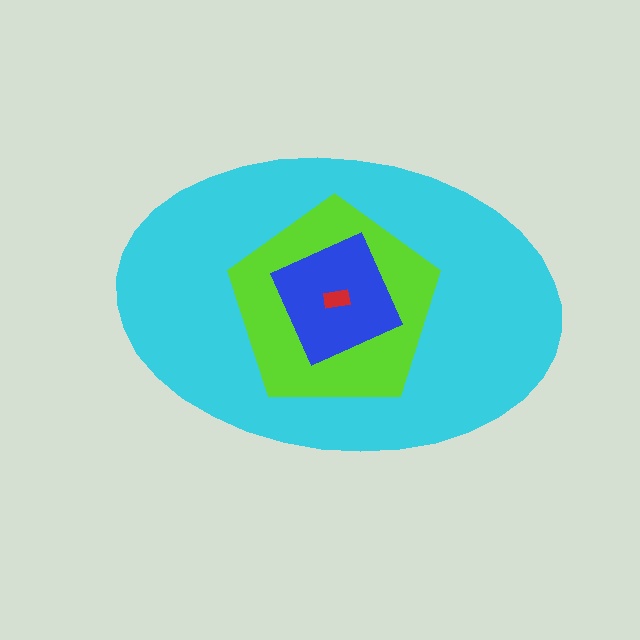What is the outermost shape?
The cyan ellipse.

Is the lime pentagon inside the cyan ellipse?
Yes.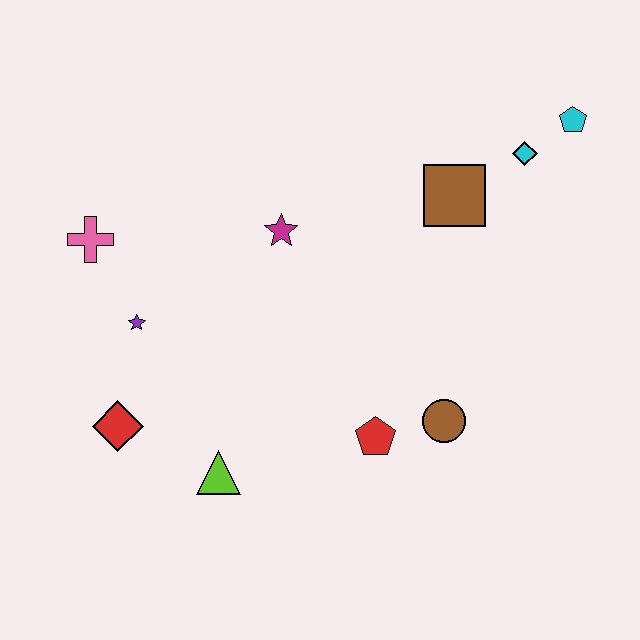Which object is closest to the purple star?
The pink cross is closest to the purple star.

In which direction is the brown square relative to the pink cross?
The brown square is to the right of the pink cross.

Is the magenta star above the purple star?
Yes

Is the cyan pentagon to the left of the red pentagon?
No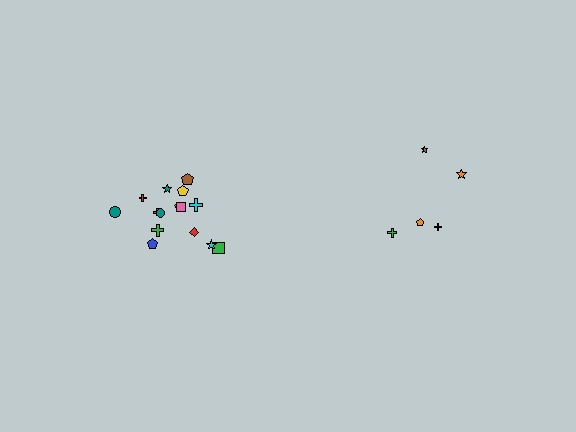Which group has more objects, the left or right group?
The left group.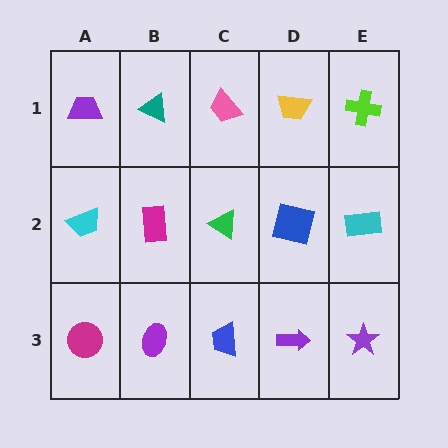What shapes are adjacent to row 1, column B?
A magenta rectangle (row 2, column B), a purple trapezoid (row 1, column A), a pink trapezoid (row 1, column C).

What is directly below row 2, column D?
A purple arrow.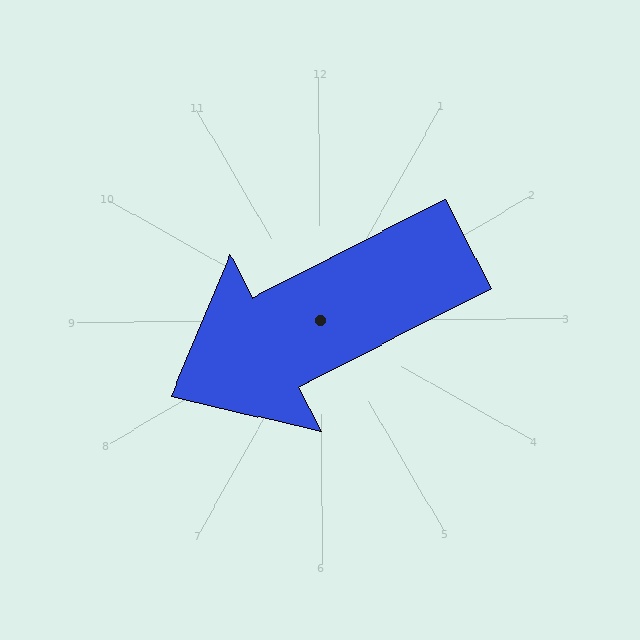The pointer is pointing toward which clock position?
Roughly 8 o'clock.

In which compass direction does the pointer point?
Southwest.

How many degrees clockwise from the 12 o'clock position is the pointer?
Approximately 243 degrees.